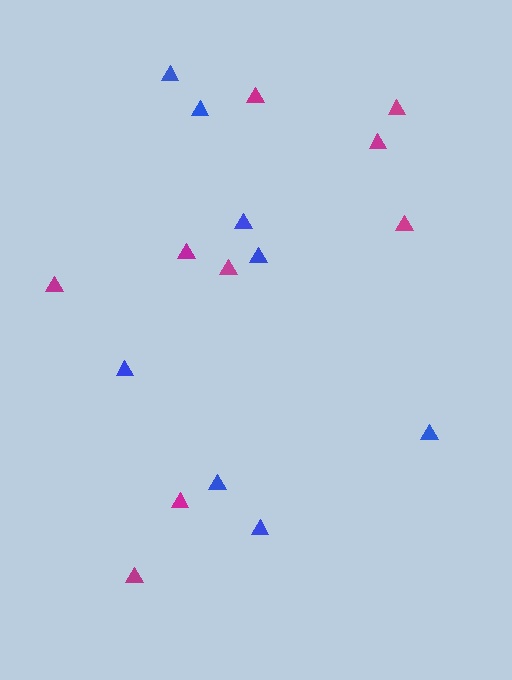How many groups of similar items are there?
There are 2 groups: one group of magenta triangles (9) and one group of blue triangles (8).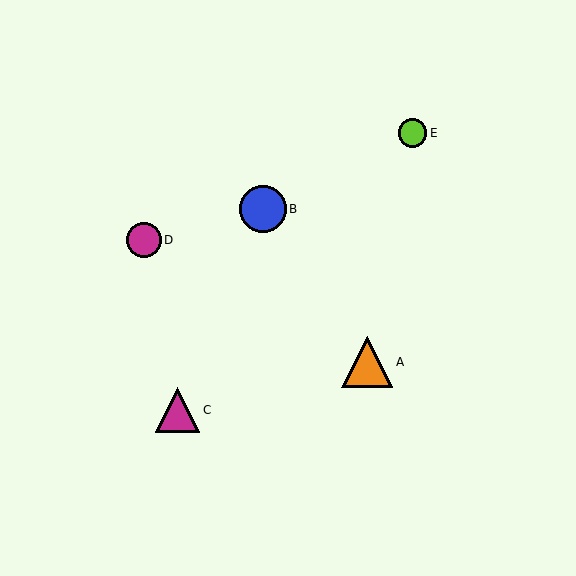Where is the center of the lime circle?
The center of the lime circle is at (413, 133).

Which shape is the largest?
The orange triangle (labeled A) is the largest.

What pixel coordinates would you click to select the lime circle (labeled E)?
Click at (413, 133) to select the lime circle E.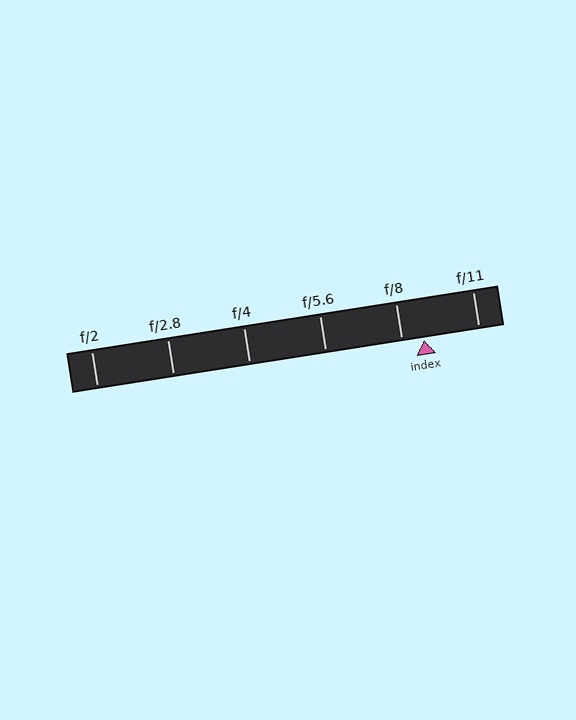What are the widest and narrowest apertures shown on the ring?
The widest aperture shown is f/2 and the narrowest is f/11.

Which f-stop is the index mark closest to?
The index mark is closest to f/8.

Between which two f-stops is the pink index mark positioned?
The index mark is between f/8 and f/11.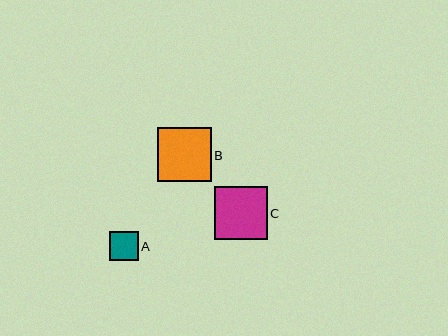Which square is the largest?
Square B is the largest with a size of approximately 54 pixels.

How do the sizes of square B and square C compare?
Square B and square C are approximately the same size.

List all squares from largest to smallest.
From largest to smallest: B, C, A.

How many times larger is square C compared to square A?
Square C is approximately 1.8 times the size of square A.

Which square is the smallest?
Square A is the smallest with a size of approximately 29 pixels.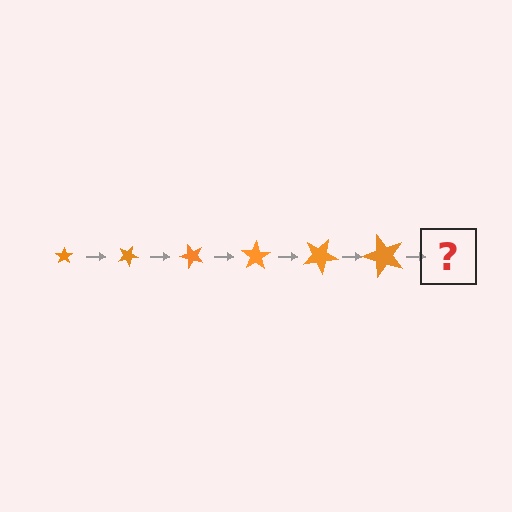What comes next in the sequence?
The next element should be a star, larger than the previous one and rotated 150 degrees from the start.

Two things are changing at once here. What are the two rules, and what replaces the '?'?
The two rules are that the star grows larger each step and it rotates 25 degrees each step. The '?' should be a star, larger than the previous one and rotated 150 degrees from the start.